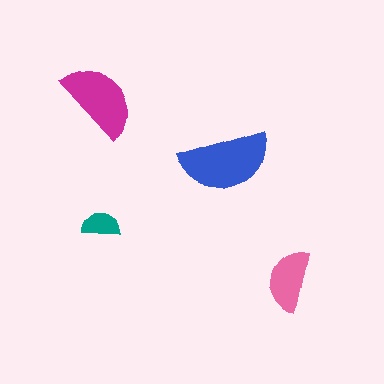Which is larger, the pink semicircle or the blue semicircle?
The blue one.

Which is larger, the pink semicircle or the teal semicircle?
The pink one.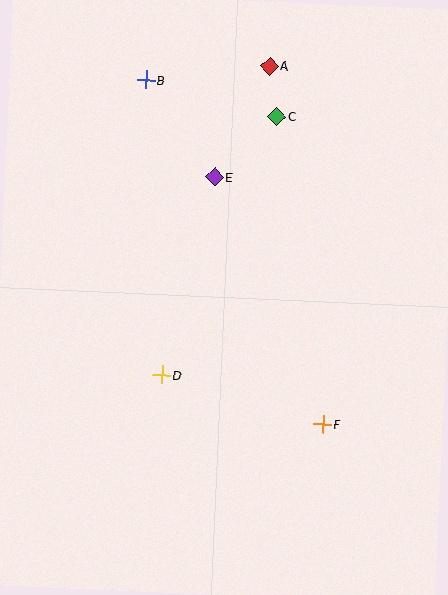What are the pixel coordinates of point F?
Point F is at (322, 424).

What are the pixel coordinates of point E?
Point E is at (214, 177).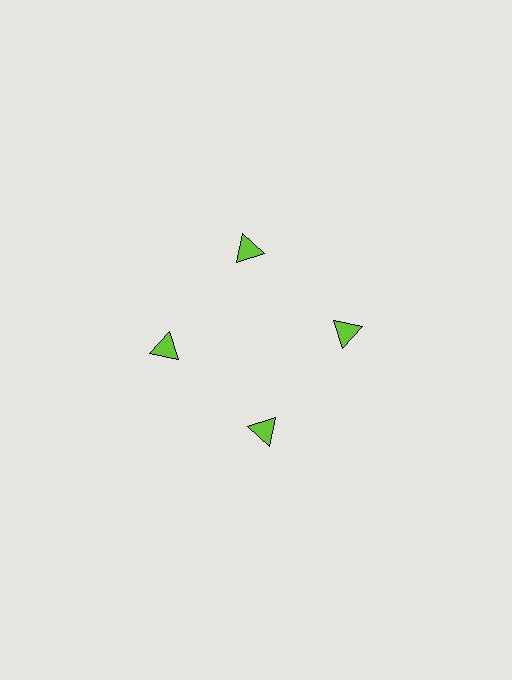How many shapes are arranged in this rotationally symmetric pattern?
There are 4 shapes, arranged in 4 groups of 1.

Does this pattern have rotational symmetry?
Yes, this pattern has 4-fold rotational symmetry. It looks the same after rotating 90 degrees around the center.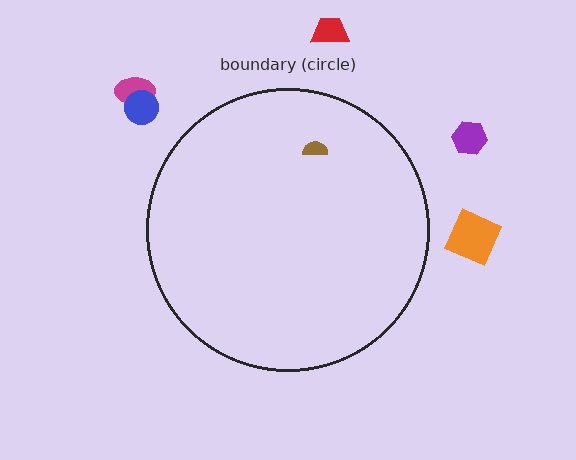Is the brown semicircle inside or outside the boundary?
Inside.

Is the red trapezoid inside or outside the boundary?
Outside.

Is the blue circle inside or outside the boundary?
Outside.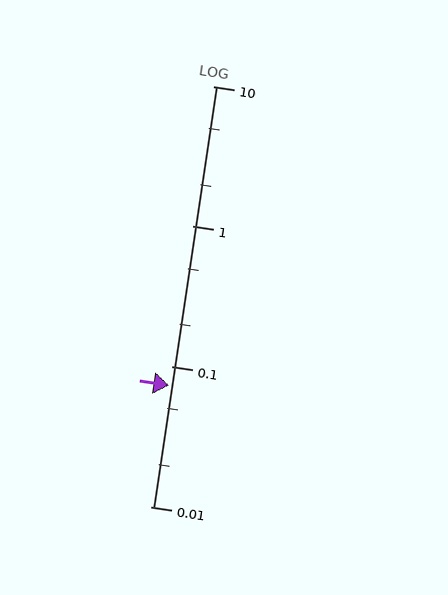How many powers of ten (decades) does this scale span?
The scale spans 3 decades, from 0.01 to 10.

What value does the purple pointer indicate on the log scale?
The pointer indicates approximately 0.073.